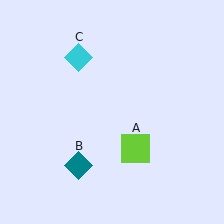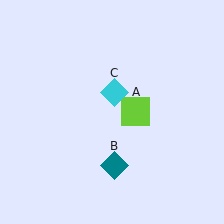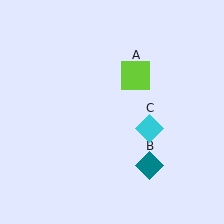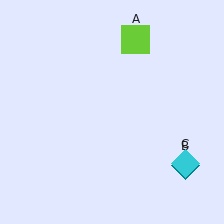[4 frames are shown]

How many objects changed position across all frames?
3 objects changed position: lime square (object A), teal diamond (object B), cyan diamond (object C).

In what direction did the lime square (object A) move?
The lime square (object A) moved up.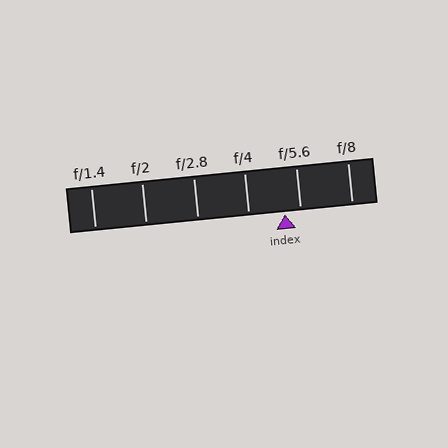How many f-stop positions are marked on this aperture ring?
There are 6 f-stop positions marked.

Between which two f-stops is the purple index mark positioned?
The index mark is between f/4 and f/5.6.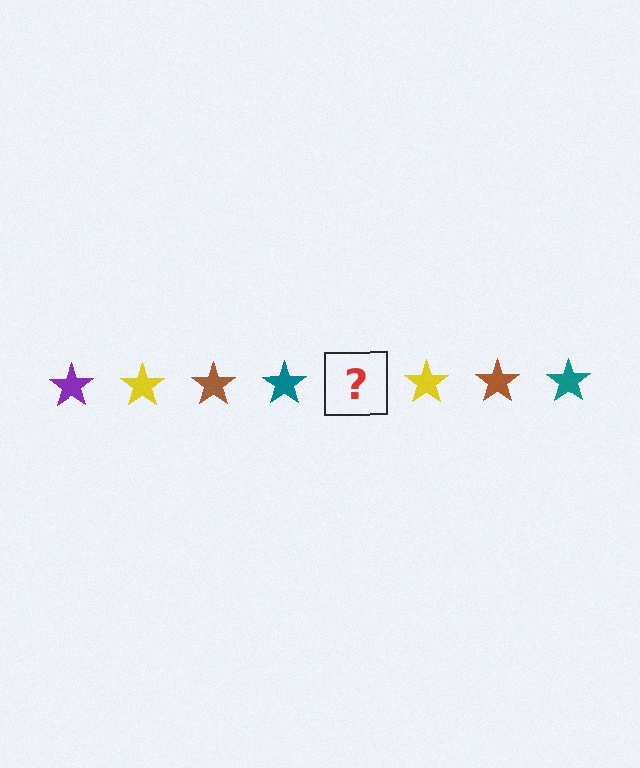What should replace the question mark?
The question mark should be replaced with a purple star.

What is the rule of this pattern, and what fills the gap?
The rule is that the pattern cycles through purple, yellow, brown, teal stars. The gap should be filled with a purple star.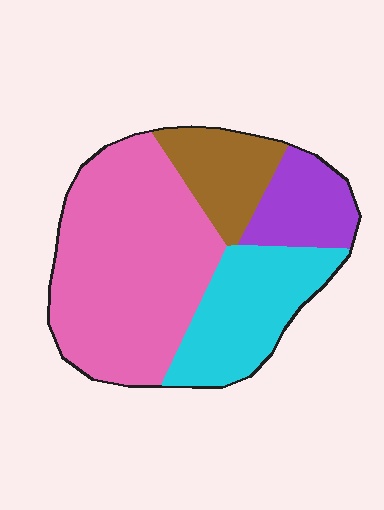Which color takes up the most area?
Pink, at roughly 50%.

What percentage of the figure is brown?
Brown takes up about one eighth (1/8) of the figure.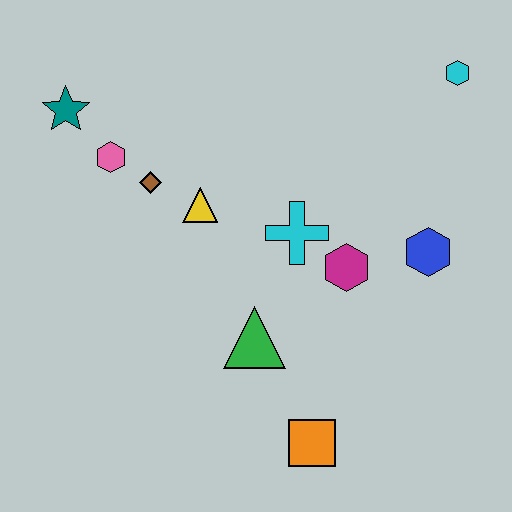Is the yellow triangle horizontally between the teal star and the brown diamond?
No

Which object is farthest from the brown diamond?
The cyan hexagon is farthest from the brown diamond.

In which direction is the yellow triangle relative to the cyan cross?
The yellow triangle is to the left of the cyan cross.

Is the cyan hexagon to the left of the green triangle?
No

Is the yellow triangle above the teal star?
No